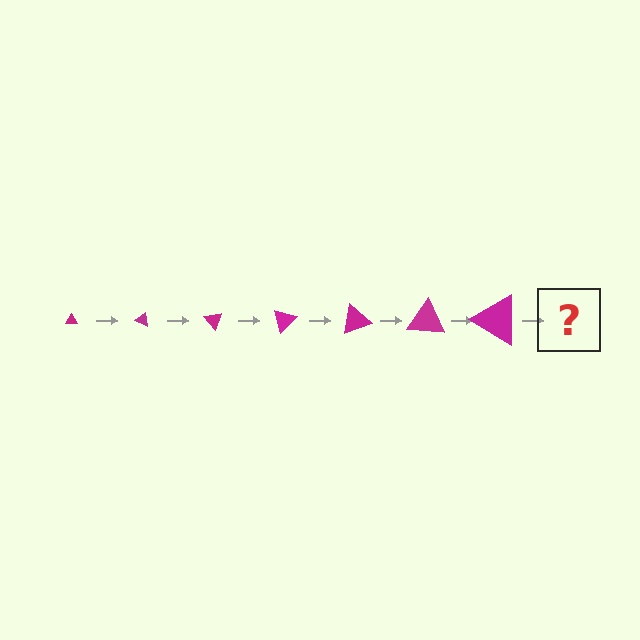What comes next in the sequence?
The next element should be a triangle, larger than the previous one and rotated 175 degrees from the start.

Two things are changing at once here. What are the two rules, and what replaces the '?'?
The two rules are that the triangle grows larger each step and it rotates 25 degrees each step. The '?' should be a triangle, larger than the previous one and rotated 175 degrees from the start.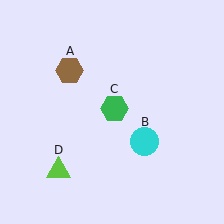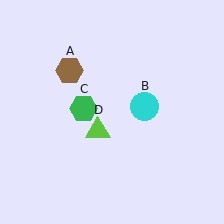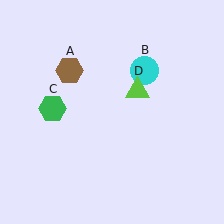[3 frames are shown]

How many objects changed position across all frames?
3 objects changed position: cyan circle (object B), green hexagon (object C), lime triangle (object D).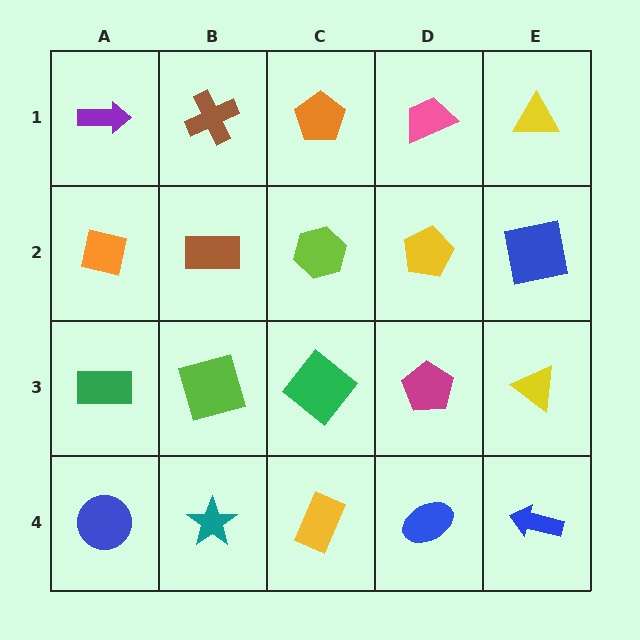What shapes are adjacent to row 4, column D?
A magenta pentagon (row 3, column D), a yellow rectangle (row 4, column C), a blue arrow (row 4, column E).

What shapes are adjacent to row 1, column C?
A lime hexagon (row 2, column C), a brown cross (row 1, column B), a pink trapezoid (row 1, column D).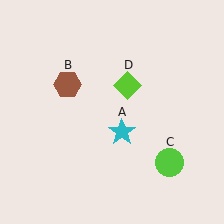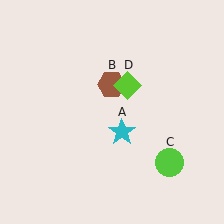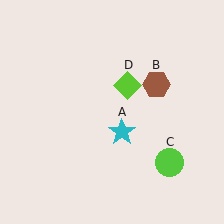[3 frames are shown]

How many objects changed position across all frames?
1 object changed position: brown hexagon (object B).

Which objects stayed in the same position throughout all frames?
Cyan star (object A) and lime circle (object C) and lime diamond (object D) remained stationary.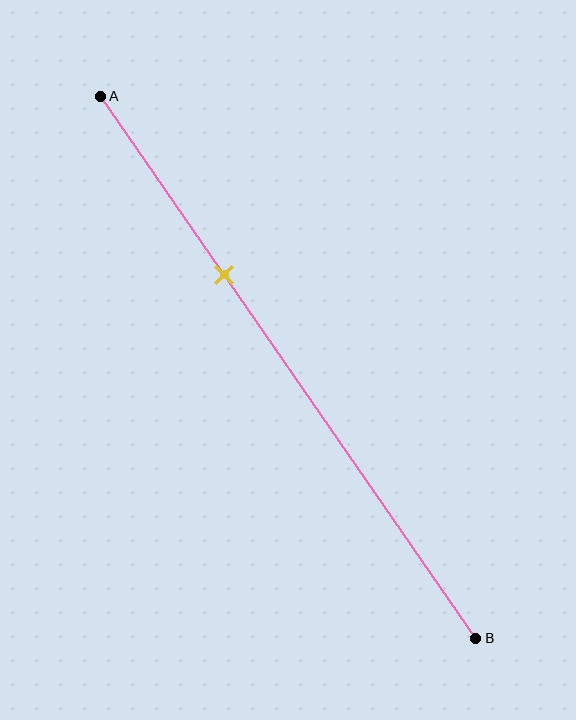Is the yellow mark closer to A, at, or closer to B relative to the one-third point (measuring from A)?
The yellow mark is approximately at the one-third point of segment AB.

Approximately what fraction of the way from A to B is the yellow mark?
The yellow mark is approximately 35% of the way from A to B.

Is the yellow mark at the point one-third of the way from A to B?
Yes, the mark is approximately at the one-third point.